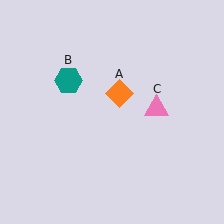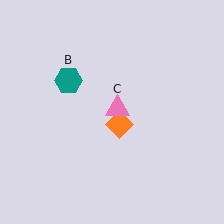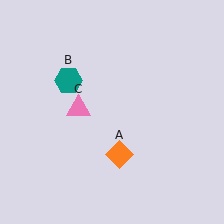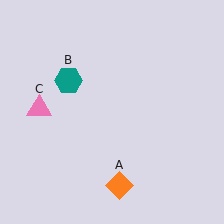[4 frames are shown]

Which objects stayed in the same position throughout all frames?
Teal hexagon (object B) remained stationary.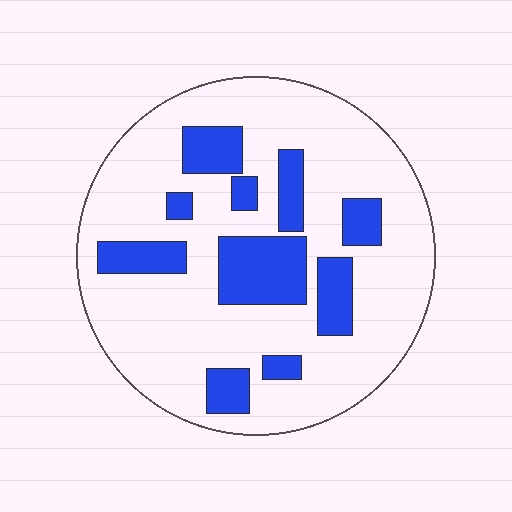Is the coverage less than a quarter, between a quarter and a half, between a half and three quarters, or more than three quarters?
Less than a quarter.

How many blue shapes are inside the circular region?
10.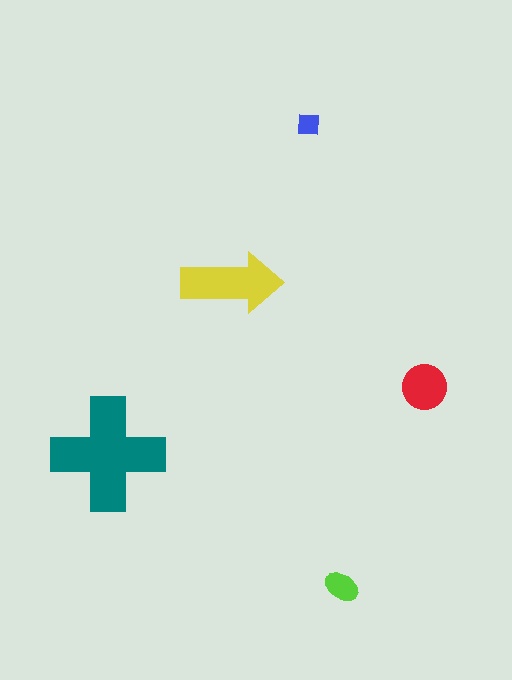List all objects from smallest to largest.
The blue square, the lime ellipse, the red circle, the yellow arrow, the teal cross.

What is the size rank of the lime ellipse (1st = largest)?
4th.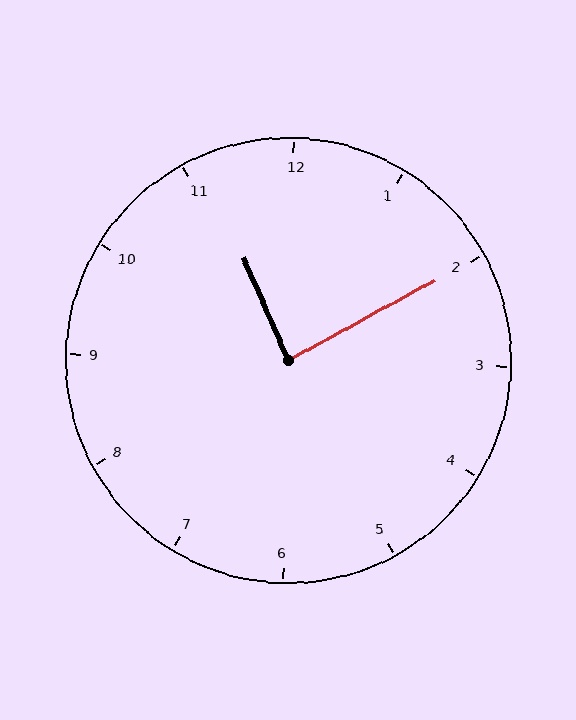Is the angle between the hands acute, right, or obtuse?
It is right.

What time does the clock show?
11:10.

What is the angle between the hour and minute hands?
Approximately 85 degrees.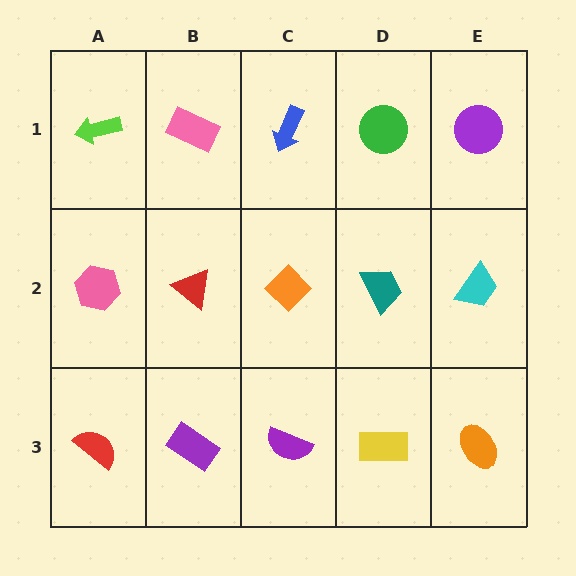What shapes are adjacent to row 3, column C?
An orange diamond (row 2, column C), a purple rectangle (row 3, column B), a yellow rectangle (row 3, column D).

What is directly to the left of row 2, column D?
An orange diamond.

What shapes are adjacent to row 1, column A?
A pink hexagon (row 2, column A), a pink rectangle (row 1, column B).